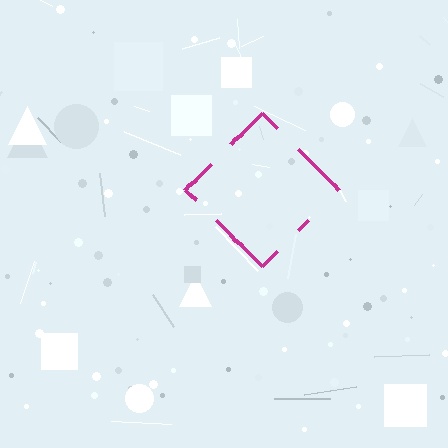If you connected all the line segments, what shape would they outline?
They would outline a diamond.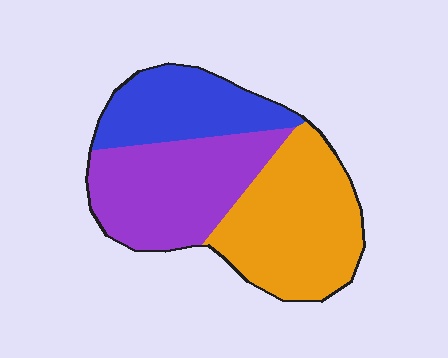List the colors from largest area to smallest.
From largest to smallest: orange, purple, blue.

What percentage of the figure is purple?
Purple takes up about three eighths (3/8) of the figure.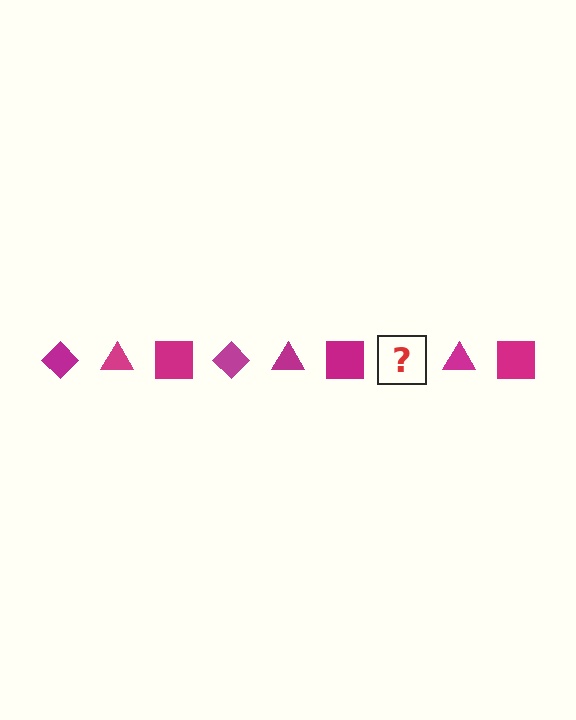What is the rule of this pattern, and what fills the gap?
The rule is that the pattern cycles through diamond, triangle, square shapes in magenta. The gap should be filled with a magenta diamond.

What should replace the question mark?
The question mark should be replaced with a magenta diamond.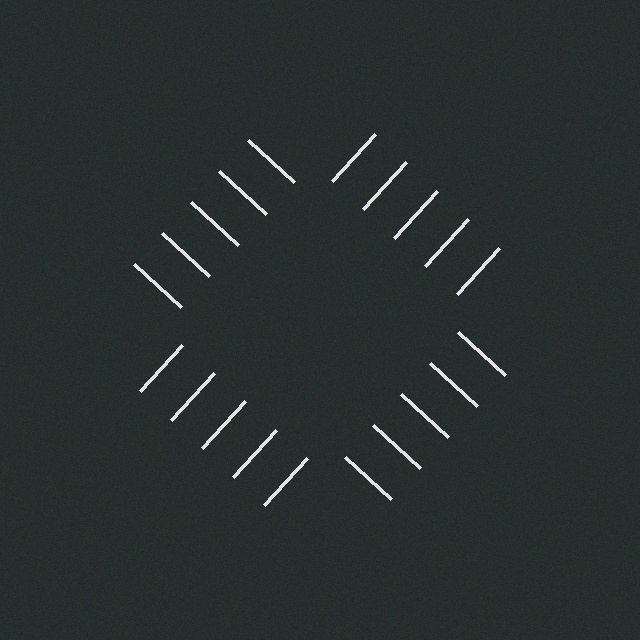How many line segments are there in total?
20 — 5 along each of the 4 edges.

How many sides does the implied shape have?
4 sides — the line-ends trace a square.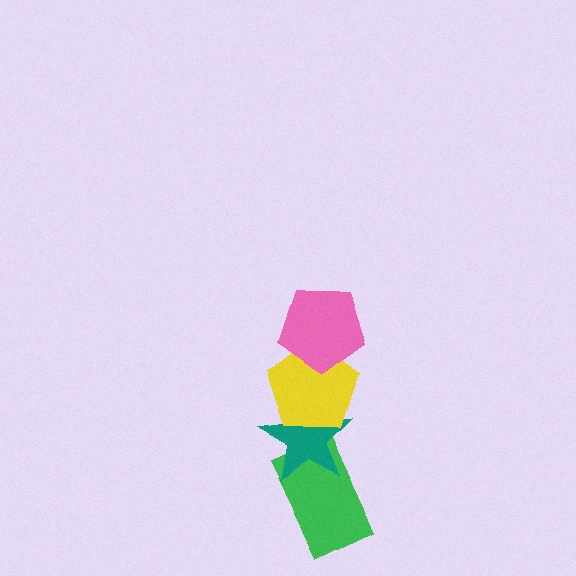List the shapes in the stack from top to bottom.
From top to bottom: the pink pentagon, the yellow pentagon, the teal star, the green rectangle.